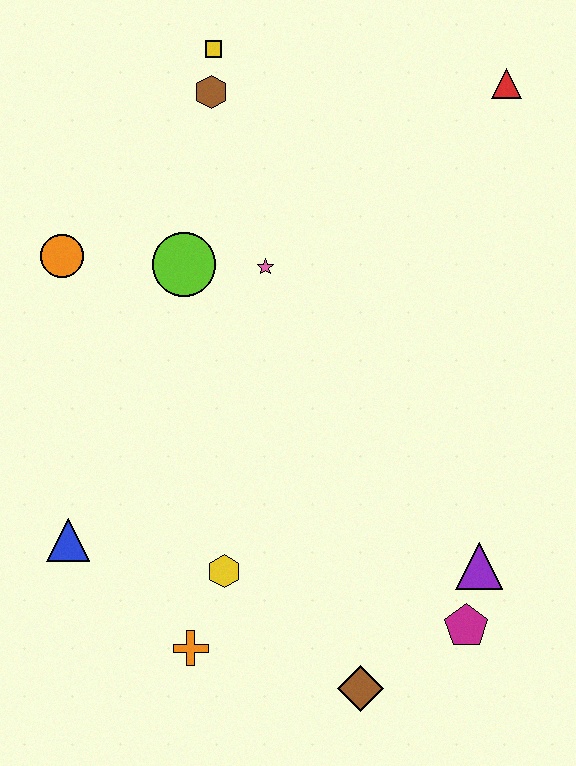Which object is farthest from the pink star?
The brown diamond is farthest from the pink star.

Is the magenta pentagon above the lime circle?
No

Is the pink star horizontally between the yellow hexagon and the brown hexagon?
No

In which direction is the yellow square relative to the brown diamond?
The yellow square is above the brown diamond.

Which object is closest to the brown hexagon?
The yellow square is closest to the brown hexagon.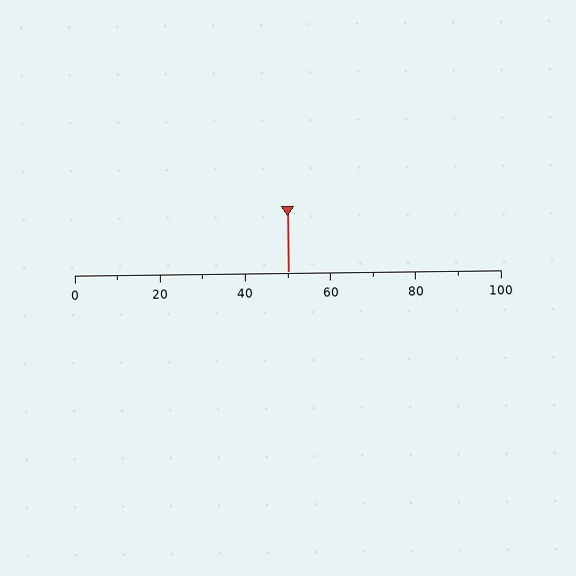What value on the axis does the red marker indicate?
The marker indicates approximately 50.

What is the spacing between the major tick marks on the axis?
The major ticks are spaced 20 apart.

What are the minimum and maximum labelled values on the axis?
The axis runs from 0 to 100.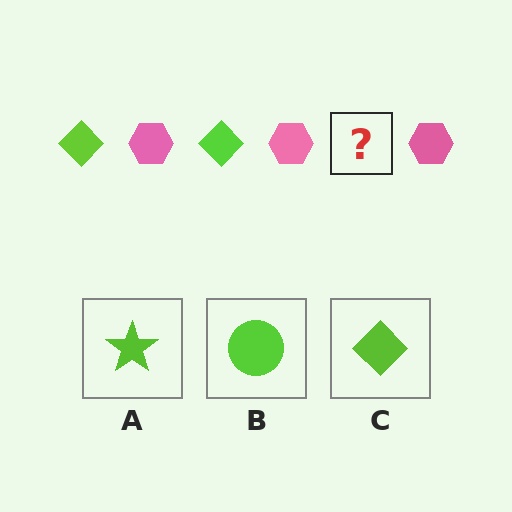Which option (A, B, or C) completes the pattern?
C.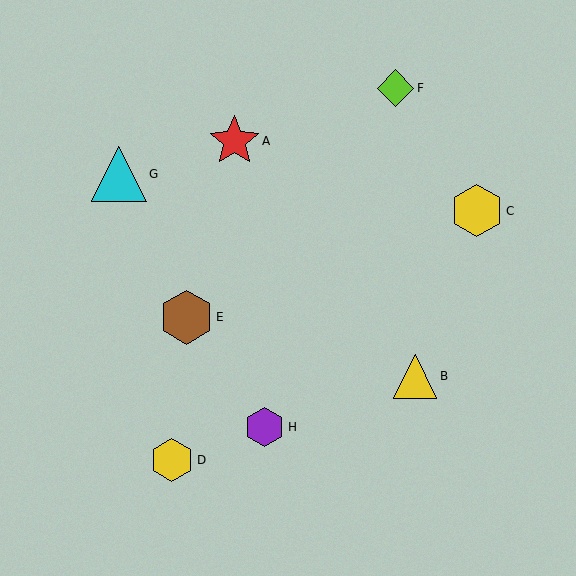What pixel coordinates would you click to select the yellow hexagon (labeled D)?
Click at (172, 460) to select the yellow hexagon D.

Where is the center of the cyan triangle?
The center of the cyan triangle is at (119, 174).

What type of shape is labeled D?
Shape D is a yellow hexagon.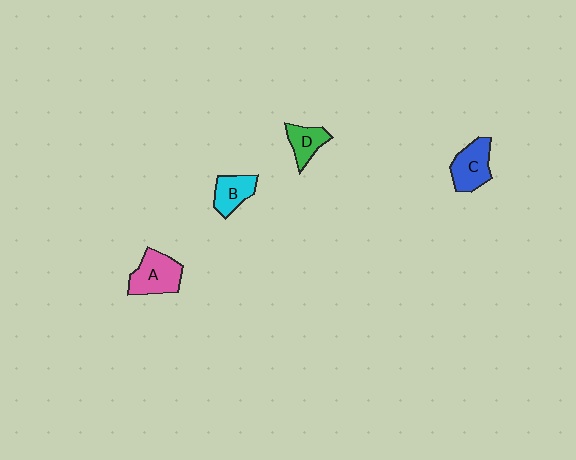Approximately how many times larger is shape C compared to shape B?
Approximately 1.3 times.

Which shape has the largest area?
Shape A (pink).